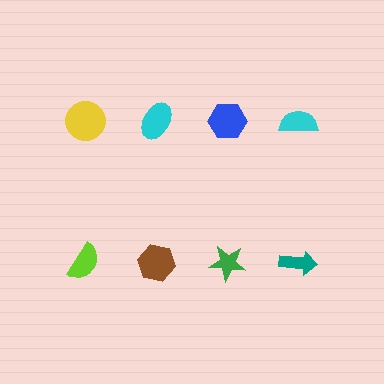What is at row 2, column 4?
A teal arrow.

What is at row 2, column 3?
A green star.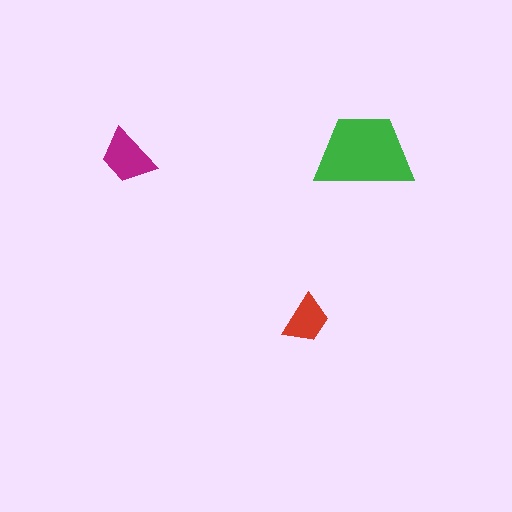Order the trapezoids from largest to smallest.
the green one, the magenta one, the red one.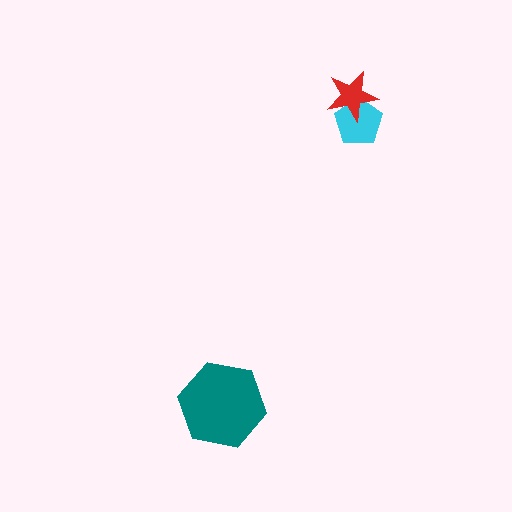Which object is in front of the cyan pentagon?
The red star is in front of the cyan pentagon.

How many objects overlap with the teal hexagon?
0 objects overlap with the teal hexagon.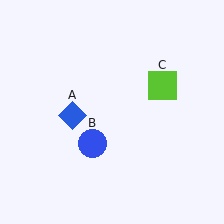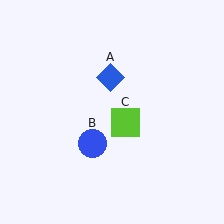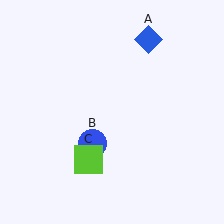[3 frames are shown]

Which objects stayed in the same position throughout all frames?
Blue circle (object B) remained stationary.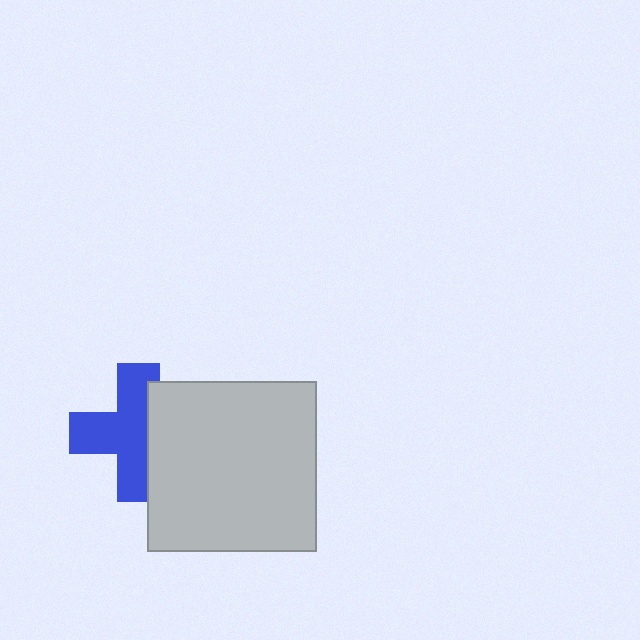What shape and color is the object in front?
The object in front is a light gray square.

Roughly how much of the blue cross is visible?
About half of it is visible (roughly 65%).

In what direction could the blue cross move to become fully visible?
The blue cross could move left. That would shift it out from behind the light gray square entirely.